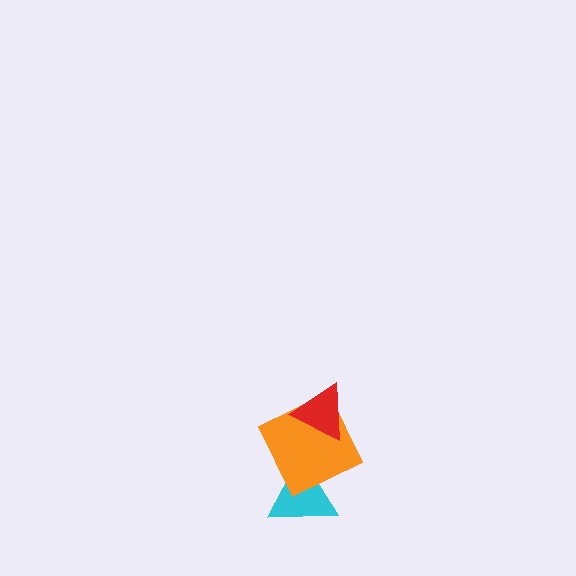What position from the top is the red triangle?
The red triangle is 1st from the top.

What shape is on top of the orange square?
The red triangle is on top of the orange square.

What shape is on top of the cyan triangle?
The orange square is on top of the cyan triangle.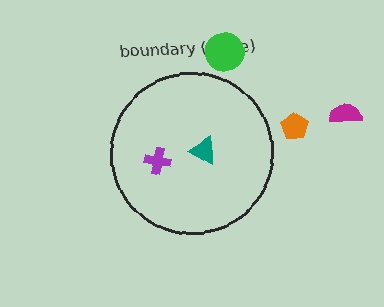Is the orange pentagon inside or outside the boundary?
Outside.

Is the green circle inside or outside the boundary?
Outside.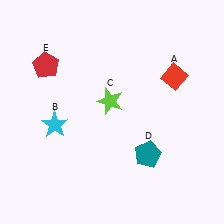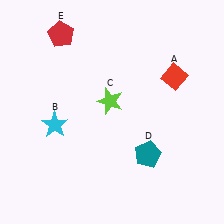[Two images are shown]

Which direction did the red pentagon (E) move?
The red pentagon (E) moved up.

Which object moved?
The red pentagon (E) moved up.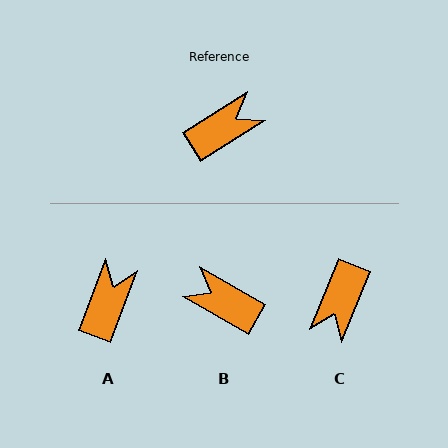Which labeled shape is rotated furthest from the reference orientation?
C, about 144 degrees away.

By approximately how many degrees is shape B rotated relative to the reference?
Approximately 118 degrees counter-clockwise.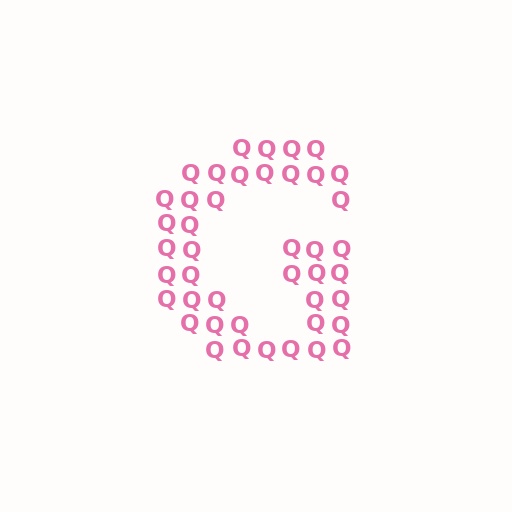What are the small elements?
The small elements are letter Q's.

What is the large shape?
The large shape is the letter G.